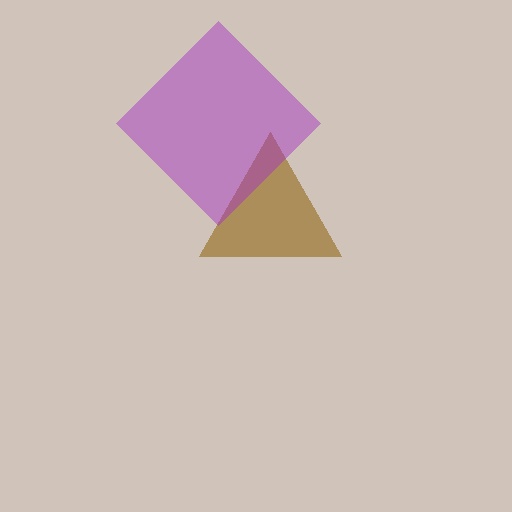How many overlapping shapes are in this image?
There are 2 overlapping shapes in the image.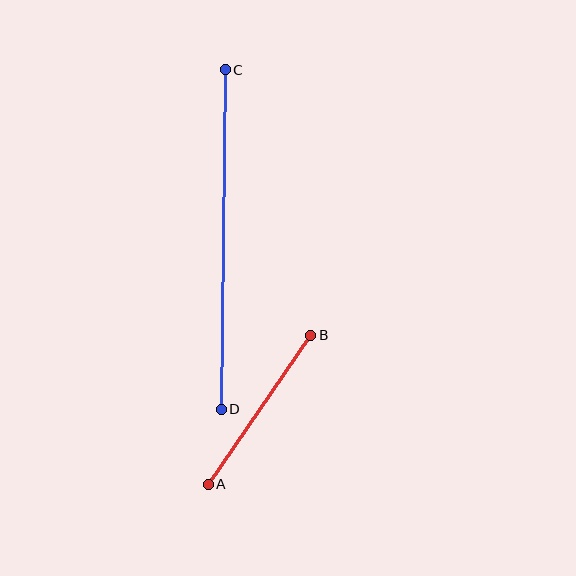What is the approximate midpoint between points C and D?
The midpoint is at approximately (223, 240) pixels.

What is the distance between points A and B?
The distance is approximately 181 pixels.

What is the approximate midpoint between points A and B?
The midpoint is at approximately (259, 410) pixels.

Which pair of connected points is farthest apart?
Points C and D are farthest apart.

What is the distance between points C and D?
The distance is approximately 340 pixels.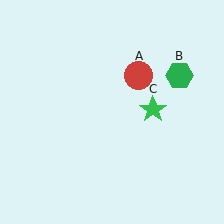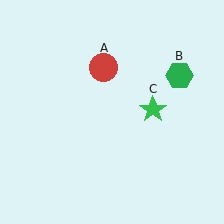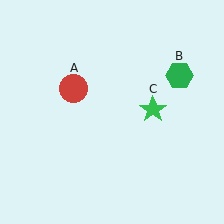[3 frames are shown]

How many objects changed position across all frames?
1 object changed position: red circle (object A).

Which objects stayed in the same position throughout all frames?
Green hexagon (object B) and green star (object C) remained stationary.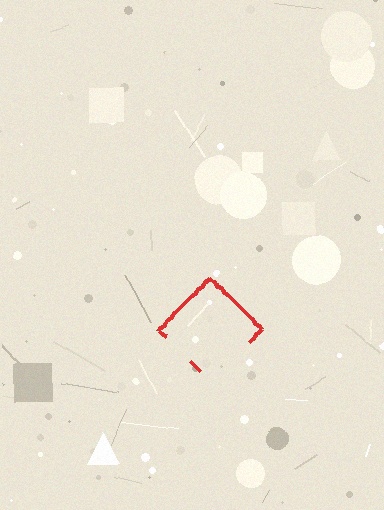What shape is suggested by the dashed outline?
The dashed outline suggests a diamond.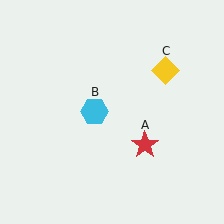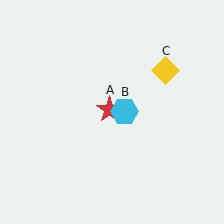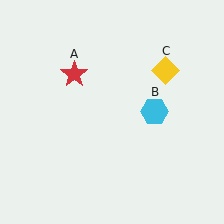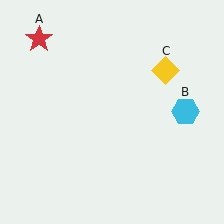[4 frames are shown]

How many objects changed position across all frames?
2 objects changed position: red star (object A), cyan hexagon (object B).